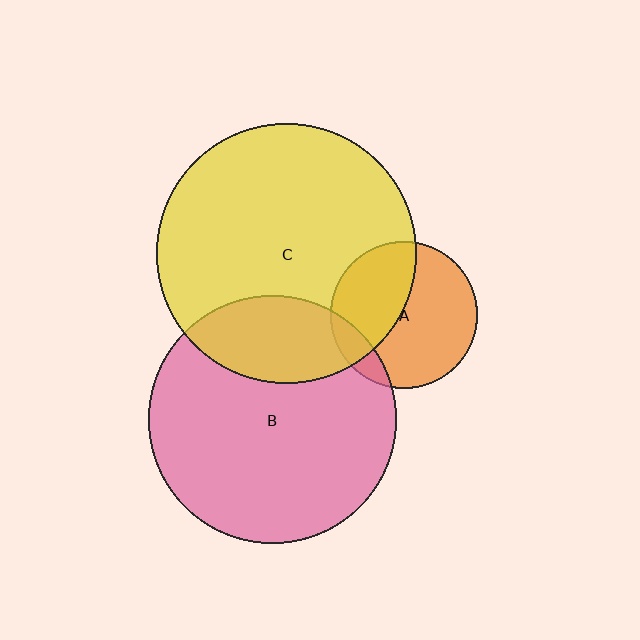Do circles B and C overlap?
Yes.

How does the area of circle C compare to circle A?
Approximately 3.1 times.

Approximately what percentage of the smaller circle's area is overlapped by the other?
Approximately 25%.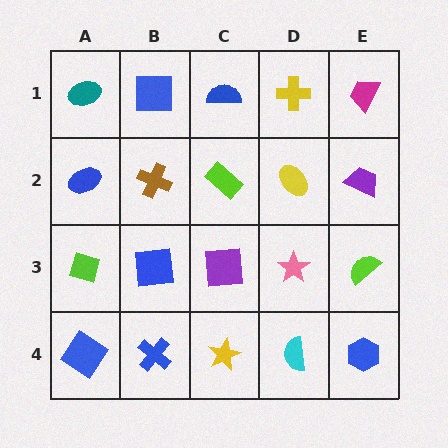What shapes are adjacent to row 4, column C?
A purple square (row 3, column C), a blue cross (row 4, column B), a cyan semicircle (row 4, column D).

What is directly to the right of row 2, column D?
A purple trapezoid.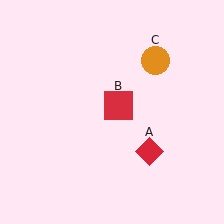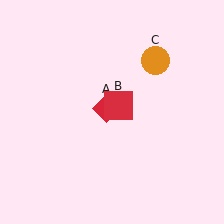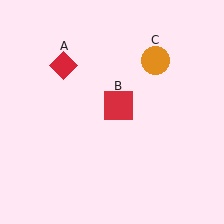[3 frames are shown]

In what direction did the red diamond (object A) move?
The red diamond (object A) moved up and to the left.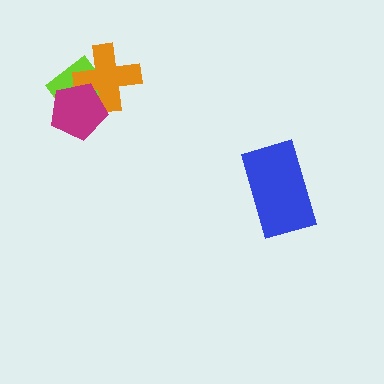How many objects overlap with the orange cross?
2 objects overlap with the orange cross.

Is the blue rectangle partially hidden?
No, no other shape covers it.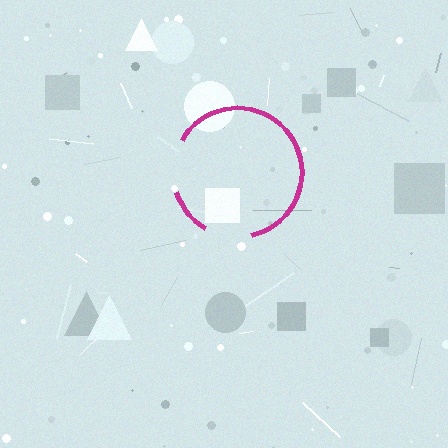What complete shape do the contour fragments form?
The contour fragments form a circle.